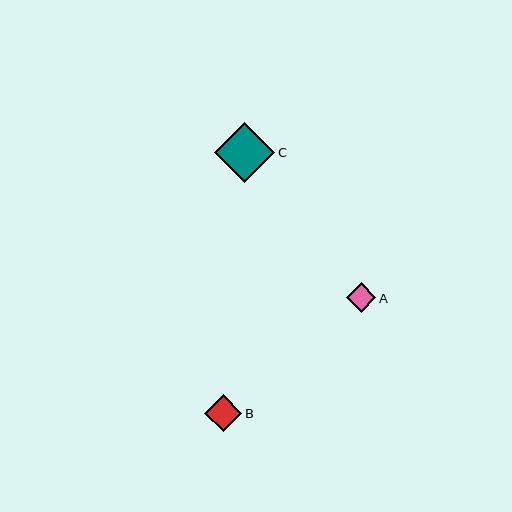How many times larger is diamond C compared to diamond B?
Diamond C is approximately 1.6 times the size of diamond B.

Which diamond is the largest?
Diamond C is the largest with a size of approximately 60 pixels.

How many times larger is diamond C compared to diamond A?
Diamond C is approximately 2.0 times the size of diamond A.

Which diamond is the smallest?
Diamond A is the smallest with a size of approximately 30 pixels.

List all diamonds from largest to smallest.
From largest to smallest: C, B, A.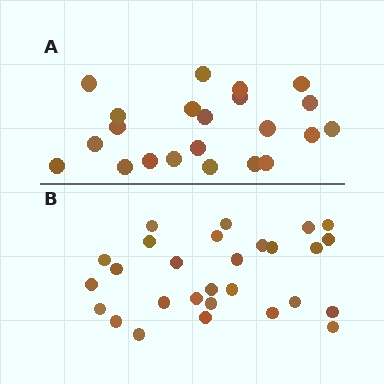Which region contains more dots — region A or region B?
Region B (the bottom region) has more dots.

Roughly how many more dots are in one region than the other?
Region B has about 6 more dots than region A.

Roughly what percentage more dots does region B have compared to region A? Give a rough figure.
About 25% more.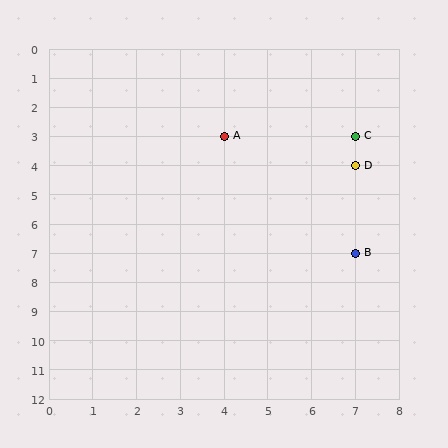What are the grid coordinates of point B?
Point B is at grid coordinates (7, 7).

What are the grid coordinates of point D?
Point D is at grid coordinates (7, 4).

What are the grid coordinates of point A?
Point A is at grid coordinates (4, 3).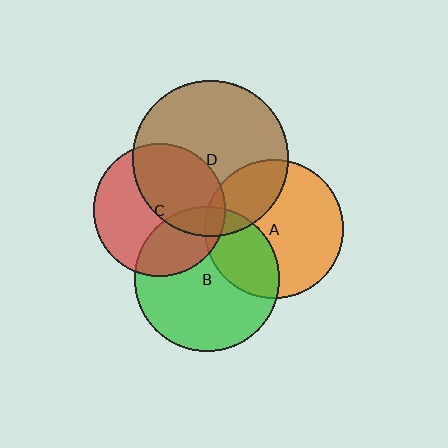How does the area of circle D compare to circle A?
Approximately 1.3 times.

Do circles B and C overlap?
Yes.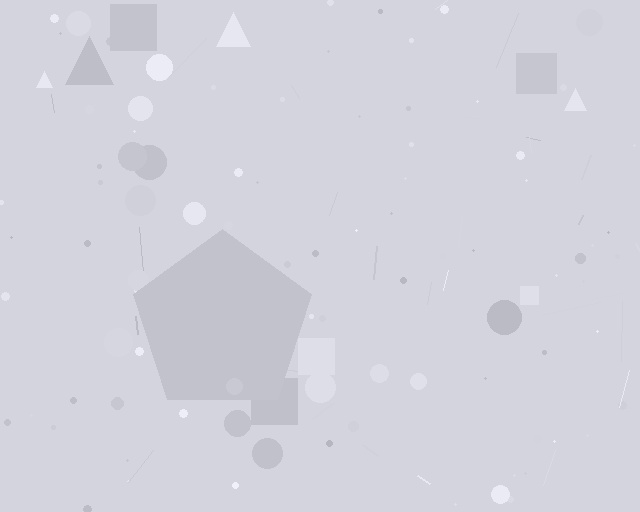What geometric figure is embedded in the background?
A pentagon is embedded in the background.